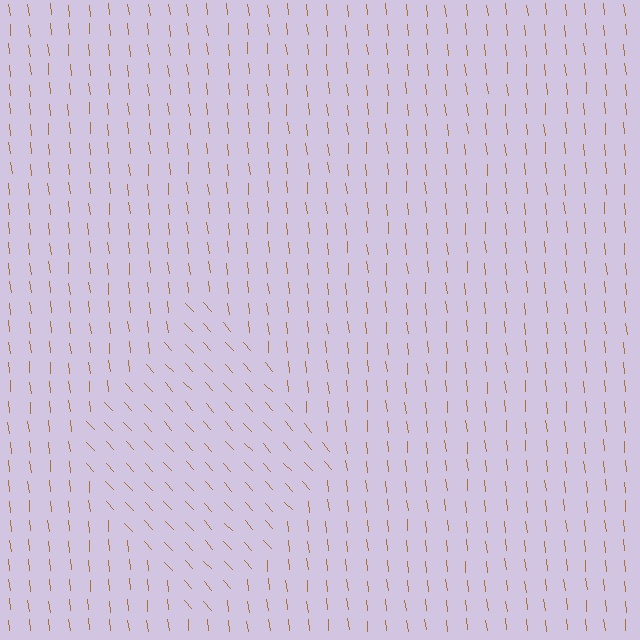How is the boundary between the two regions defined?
The boundary is defined purely by a change in line orientation (approximately 36 degrees difference). All lines are the same color and thickness.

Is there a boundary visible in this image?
Yes, there is a texture boundary formed by a change in line orientation.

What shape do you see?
I see a diamond.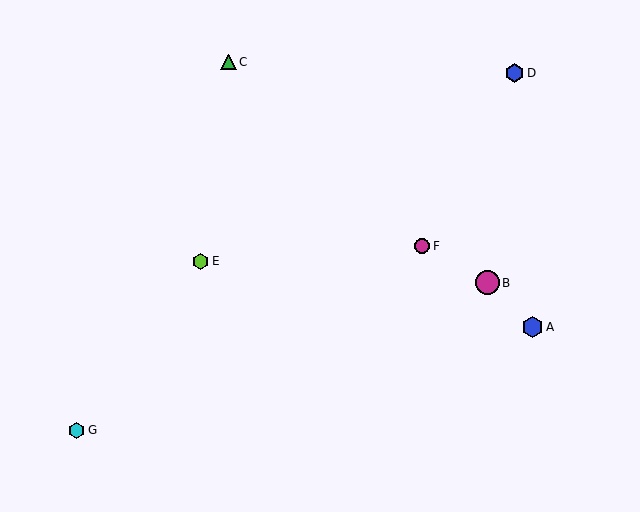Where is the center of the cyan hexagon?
The center of the cyan hexagon is at (76, 430).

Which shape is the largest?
The magenta circle (labeled B) is the largest.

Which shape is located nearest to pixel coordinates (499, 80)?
The blue hexagon (labeled D) at (514, 73) is nearest to that location.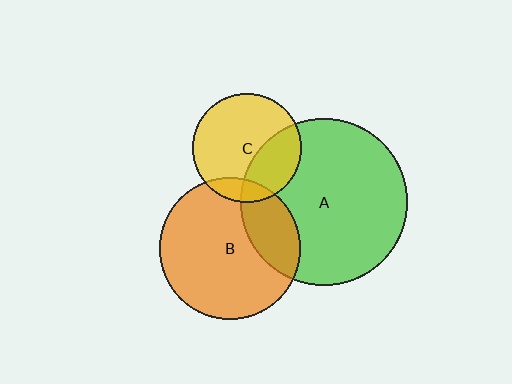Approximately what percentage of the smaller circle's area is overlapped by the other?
Approximately 15%.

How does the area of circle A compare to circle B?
Approximately 1.4 times.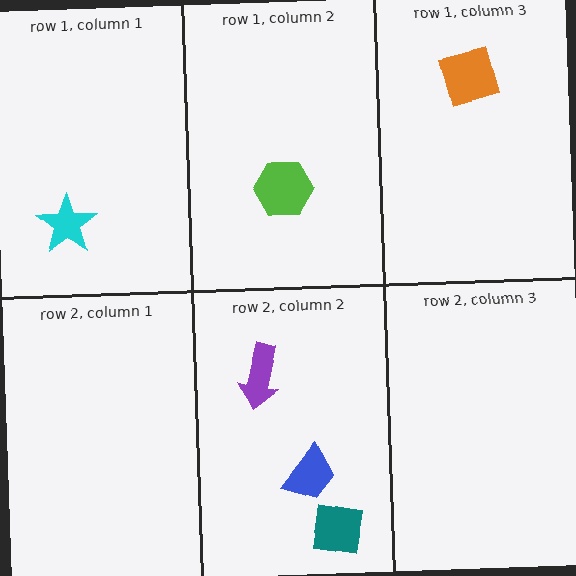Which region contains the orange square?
The row 1, column 3 region.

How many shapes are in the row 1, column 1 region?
1.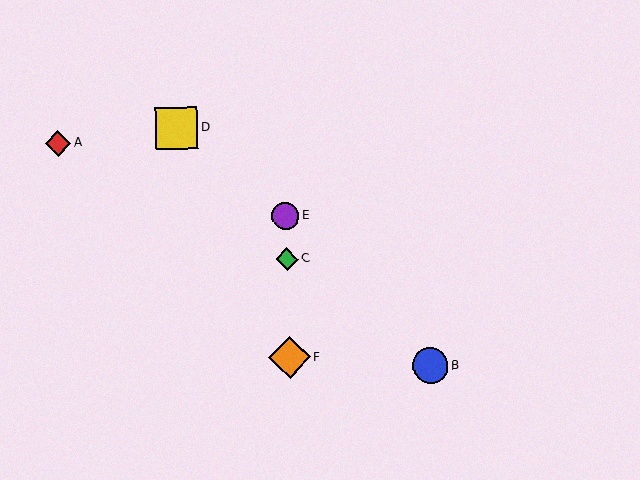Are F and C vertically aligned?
Yes, both are at x≈290.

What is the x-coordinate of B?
Object B is at x≈431.